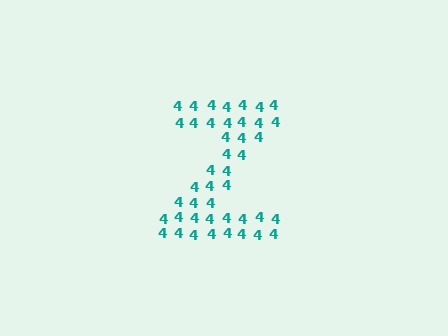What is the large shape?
The large shape is the letter Z.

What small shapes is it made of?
It is made of small digit 4's.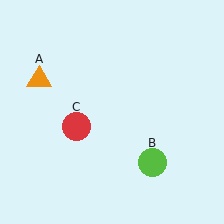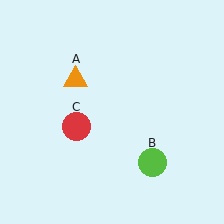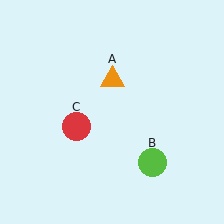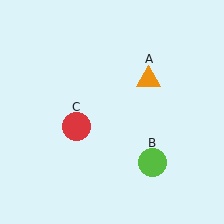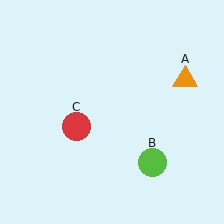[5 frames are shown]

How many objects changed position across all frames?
1 object changed position: orange triangle (object A).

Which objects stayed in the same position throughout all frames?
Lime circle (object B) and red circle (object C) remained stationary.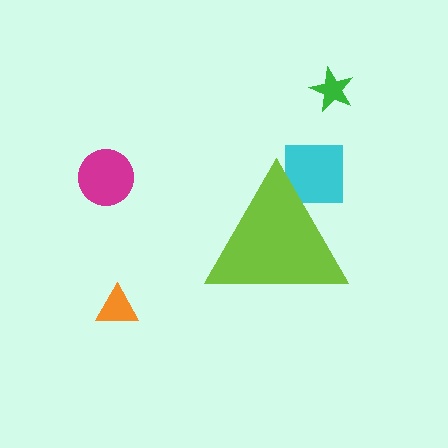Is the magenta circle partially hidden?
No, the magenta circle is fully visible.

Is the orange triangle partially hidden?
No, the orange triangle is fully visible.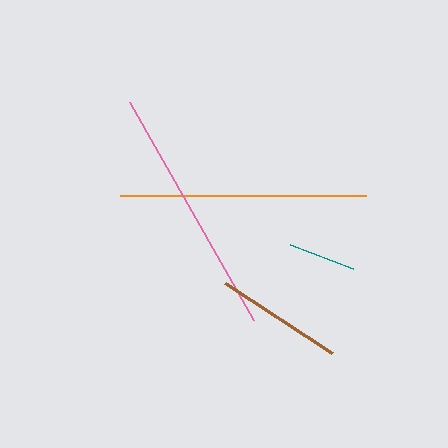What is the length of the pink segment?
The pink segment is approximately 250 pixels long.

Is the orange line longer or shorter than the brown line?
The orange line is longer than the brown line.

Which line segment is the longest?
The pink line is the longest at approximately 250 pixels.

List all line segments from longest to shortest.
From longest to shortest: pink, orange, brown, teal.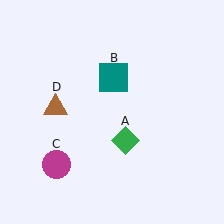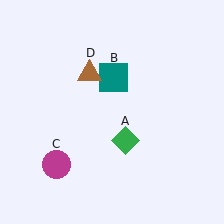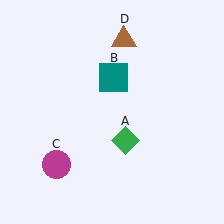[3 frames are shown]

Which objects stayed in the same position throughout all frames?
Green diamond (object A) and teal square (object B) and magenta circle (object C) remained stationary.